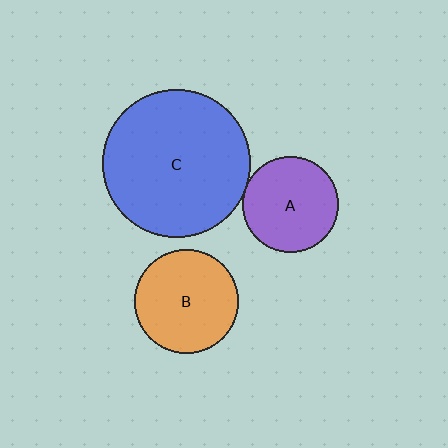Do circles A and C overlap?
Yes.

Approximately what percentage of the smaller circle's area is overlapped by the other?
Approximately 5%.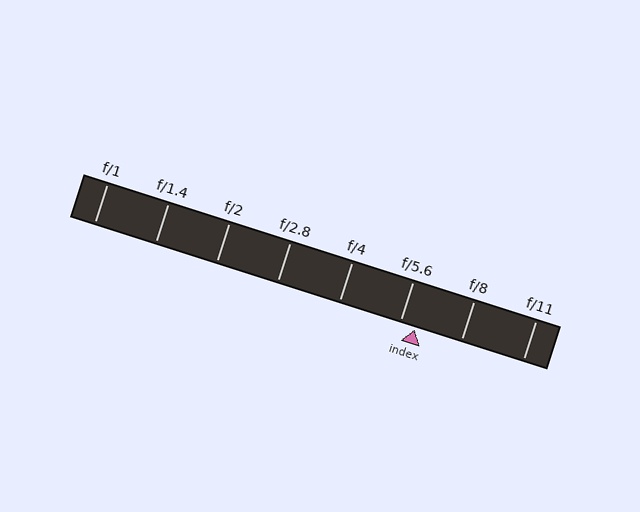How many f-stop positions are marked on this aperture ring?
There are 8 f-stop positions marked.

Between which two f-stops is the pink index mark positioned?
The index mark is between f/5.6 and f/8.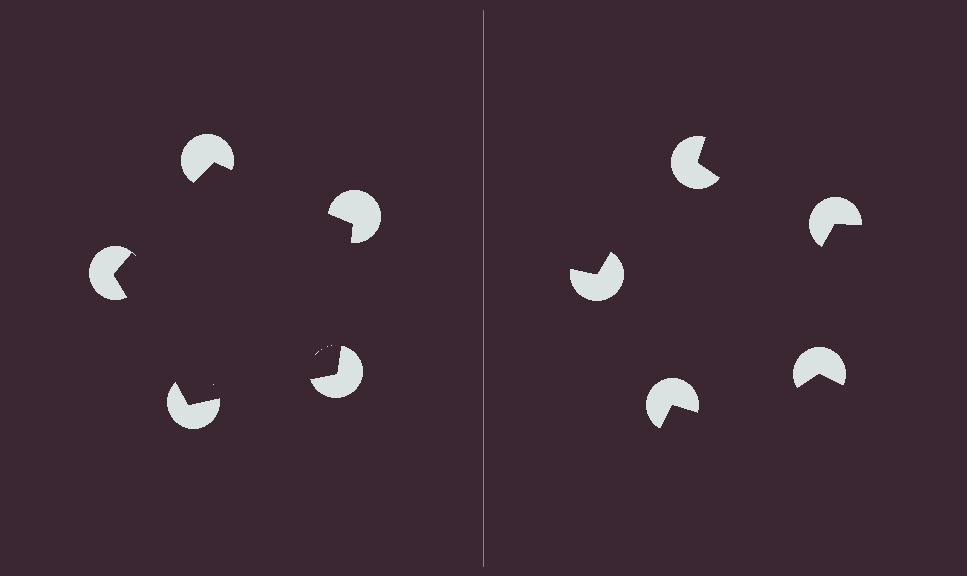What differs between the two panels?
The pac-man discs are positioned identically on both sides; only the wedge orientations differ. On the left they align to a pentagon; on the right they are misaligned.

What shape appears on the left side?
An illusory pentagon.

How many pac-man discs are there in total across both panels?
10 — 5 on each side.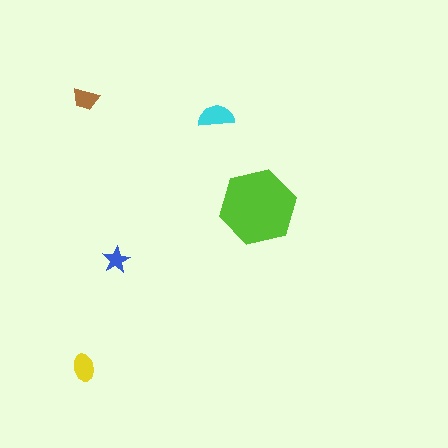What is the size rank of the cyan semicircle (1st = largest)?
2nd.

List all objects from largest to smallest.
The lime hexagon, the cyan semicircle, the yellow ellipse, the brown trapezoid, the blue star.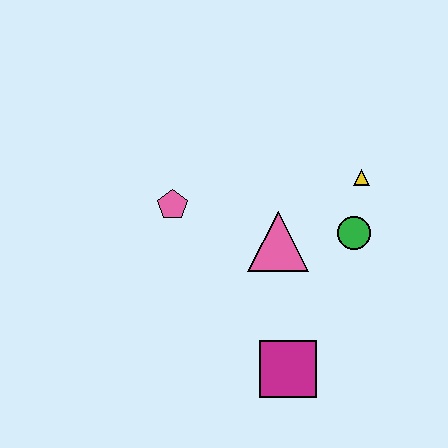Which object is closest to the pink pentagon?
The pink triangle is closest to the pink pentagon.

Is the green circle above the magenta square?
Yes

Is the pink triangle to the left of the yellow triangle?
Yes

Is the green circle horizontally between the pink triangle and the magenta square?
No